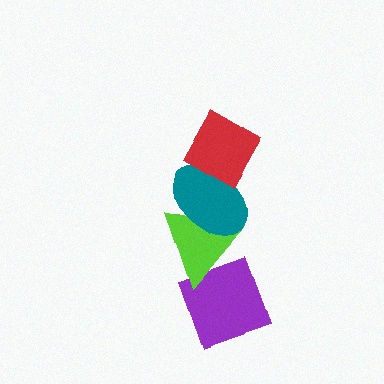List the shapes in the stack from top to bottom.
From top to bottom: the red diamond, the teal ellipse, the lime triangle, the purple diamond.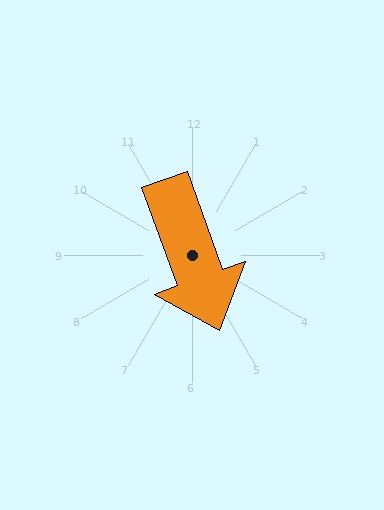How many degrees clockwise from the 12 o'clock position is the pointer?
Approximately 160 degrees.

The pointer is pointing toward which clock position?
Roughly 5 o'clock.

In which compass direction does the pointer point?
South.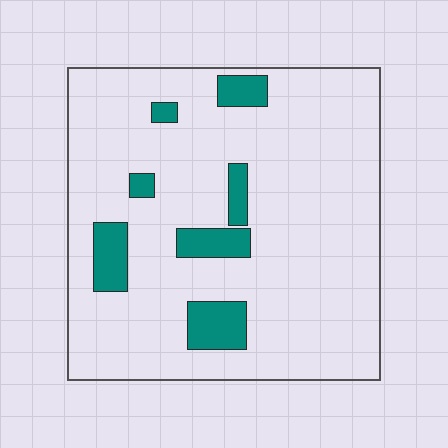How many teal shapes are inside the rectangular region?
7.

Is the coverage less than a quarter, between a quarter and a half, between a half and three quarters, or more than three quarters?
Less than a quarter.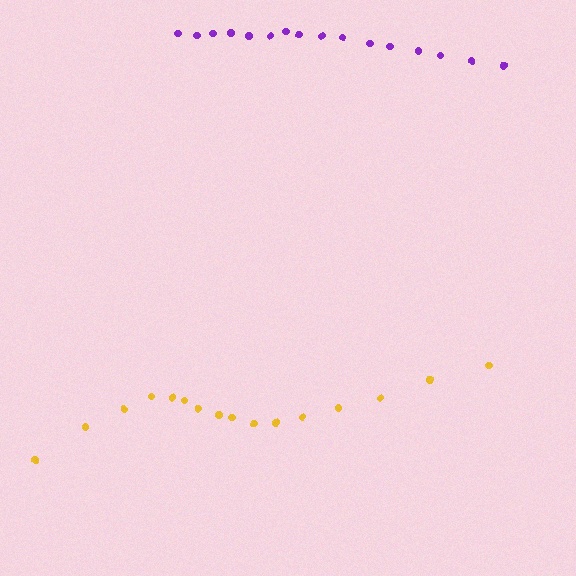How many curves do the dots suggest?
There are 2 distinct paths.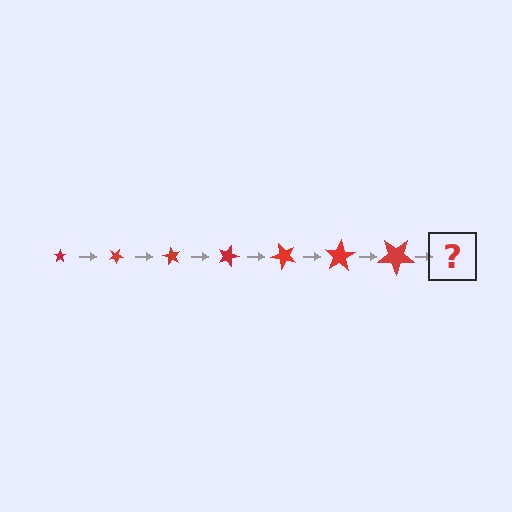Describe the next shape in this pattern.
It should be a star, larger than the previous one and rotated 210 degrees from the start.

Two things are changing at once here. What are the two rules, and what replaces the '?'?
The two rules are that the star grows larger each step and it rotates 30 degrees each step. The '?' should be a star, larger than the previous one and rotated 210 degrees from the start.